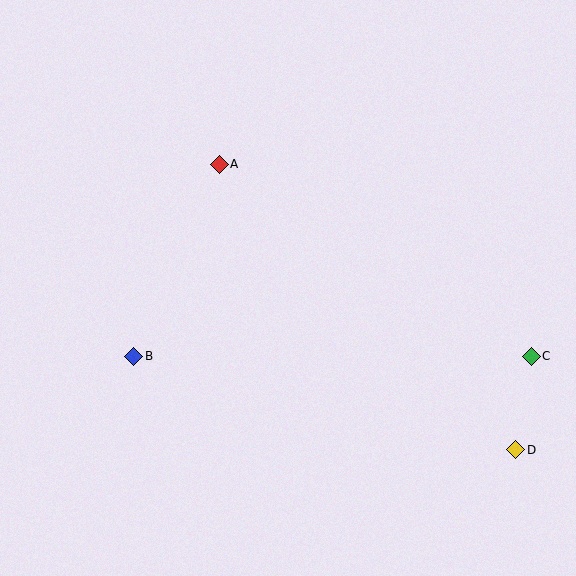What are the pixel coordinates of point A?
Point A is at (219, 164).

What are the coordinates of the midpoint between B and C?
The midpoint between B and C is at (333, 356).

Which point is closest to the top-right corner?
Point C is closest to the top-right corner.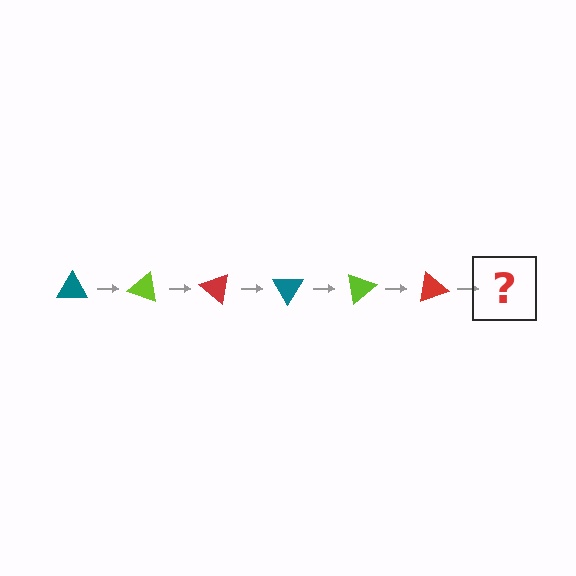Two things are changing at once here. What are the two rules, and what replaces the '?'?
The two rules are that it rotates 20 degrees each step and the color cycles through teal, lime, and red. The '?' should be a teal triangle, rotated 120 degrees from the start.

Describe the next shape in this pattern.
It should be a teal triangle, rotated 120 degrees from the start.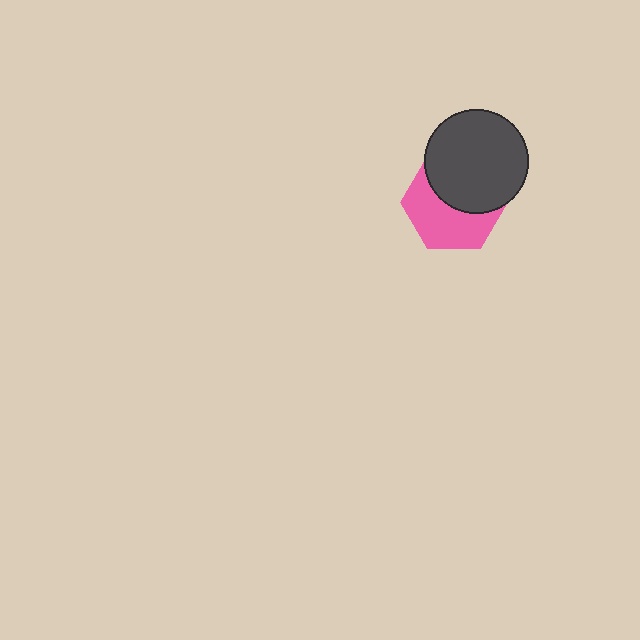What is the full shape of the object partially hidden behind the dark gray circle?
The partially hidden object is a pink hexagon.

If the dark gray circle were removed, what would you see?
You would see the complete pink hexagon.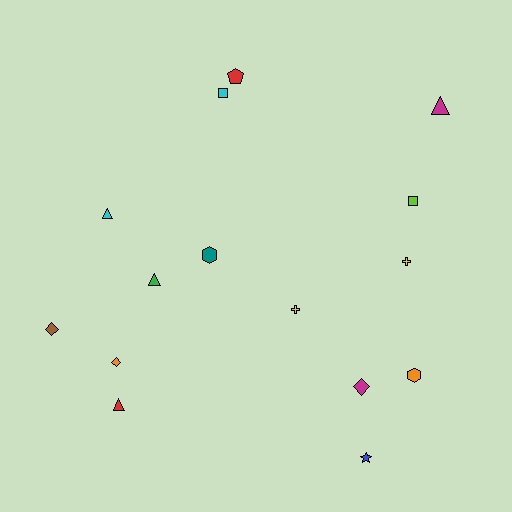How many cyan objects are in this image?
There are 2 cyan objects.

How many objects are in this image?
There are 15 objects.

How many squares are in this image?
There are 2 squares.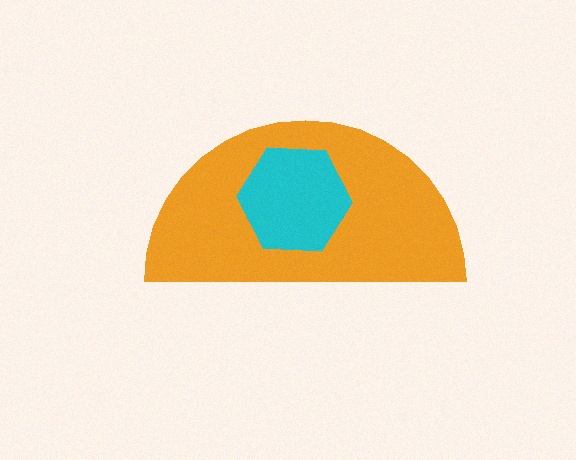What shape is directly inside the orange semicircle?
The cyan hexagon.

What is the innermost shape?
The cyan hexagon.